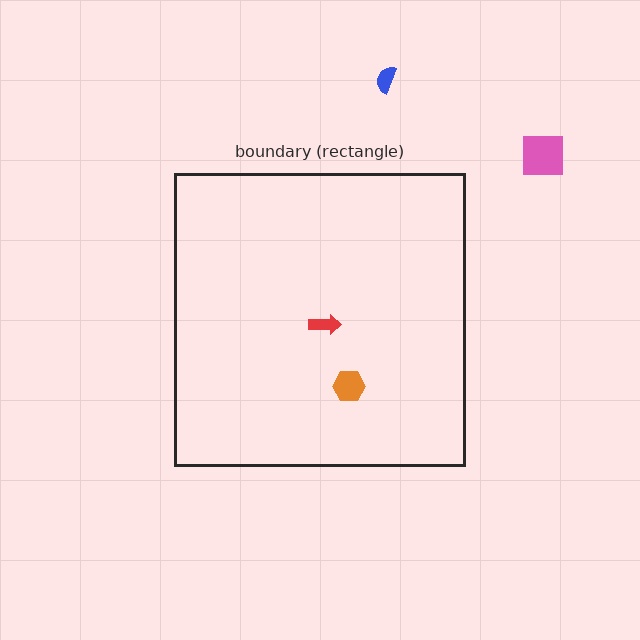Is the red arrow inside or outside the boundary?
Inside.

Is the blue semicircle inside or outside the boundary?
Outside.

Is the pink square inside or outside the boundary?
Outside.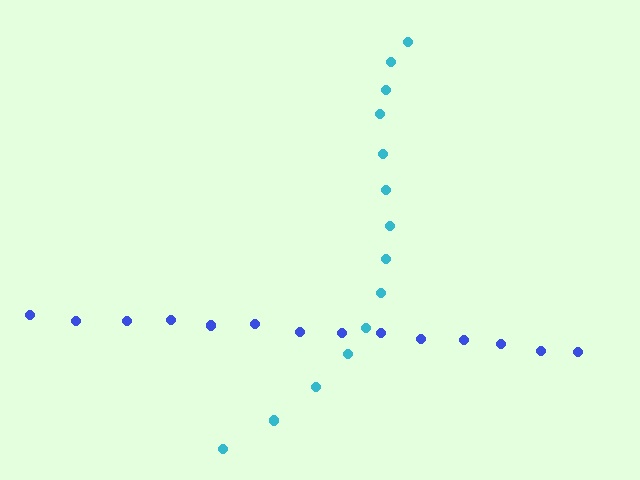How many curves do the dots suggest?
There are 2 distinct paths.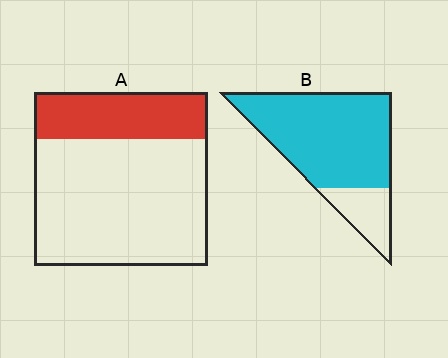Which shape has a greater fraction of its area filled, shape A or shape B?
Shape B.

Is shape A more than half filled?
No.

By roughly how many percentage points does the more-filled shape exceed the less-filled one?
By roughly 55 percentage points (B over A).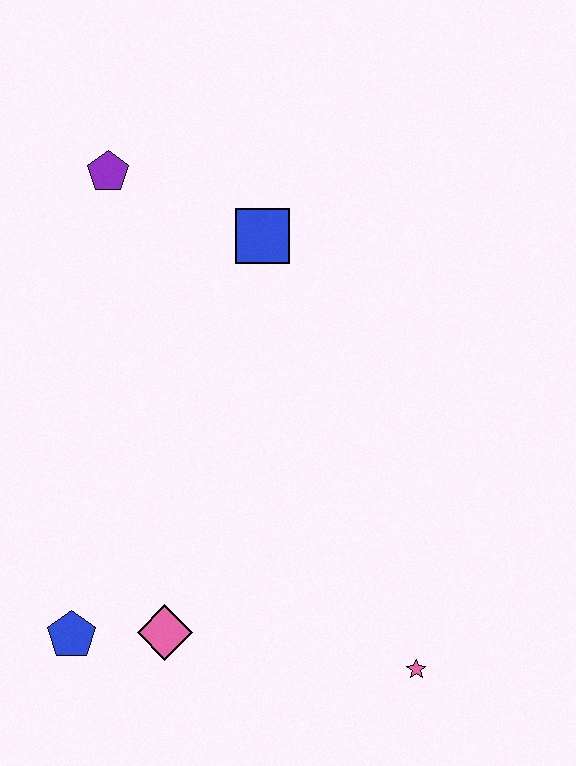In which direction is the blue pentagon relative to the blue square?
The blue pentagon is below the blue square.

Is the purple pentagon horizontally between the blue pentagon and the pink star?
Yes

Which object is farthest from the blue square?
The pink star is farthest from the blue square.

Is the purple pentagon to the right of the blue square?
No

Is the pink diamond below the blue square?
Yes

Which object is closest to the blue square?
The purple pentagon is closest to the blue square.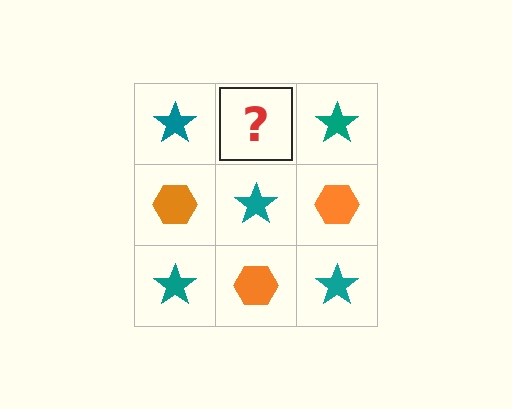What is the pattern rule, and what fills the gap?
The rule is that it alternates teal star and orange hexagon in a checkerboard pattern. The gap should be filled with an orange hexagon.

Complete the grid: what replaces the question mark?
The question mark should be replaced with an orange hexagon.